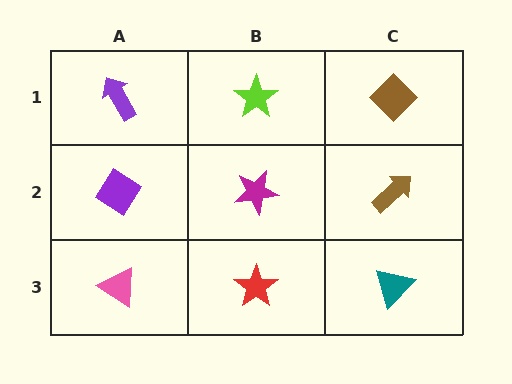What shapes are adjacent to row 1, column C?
A brown arrow (row 2, column C), a lime star (row 1, column B).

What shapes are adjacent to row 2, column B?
A lime star (row 1, column B), a red star (row 3, column B), a purple diamond (row 2, column A), a brown arrow (row 2, column C).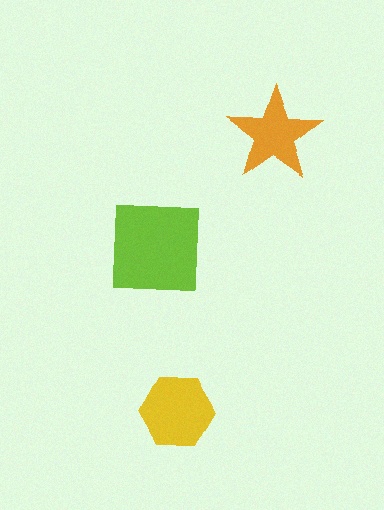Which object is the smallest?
The orange star.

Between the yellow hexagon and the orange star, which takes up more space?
The yellow hexagon.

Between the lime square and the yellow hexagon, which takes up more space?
The lime square.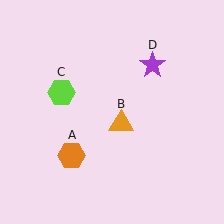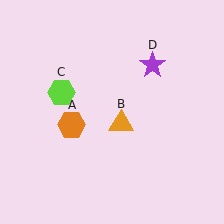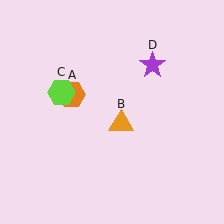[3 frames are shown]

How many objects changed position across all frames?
1 object changed position: orange hexagon (object A).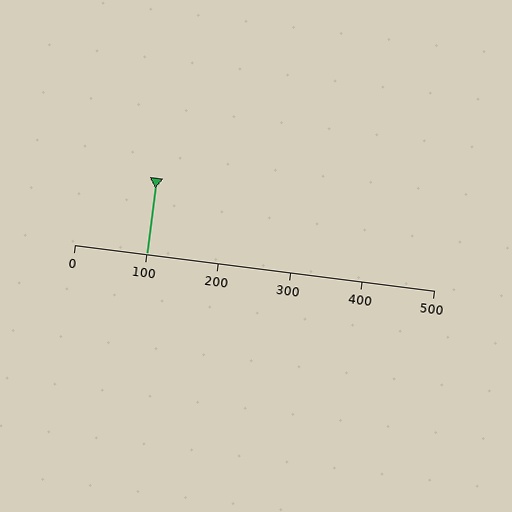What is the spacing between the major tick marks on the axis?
The major ticks are spaced 100 apart.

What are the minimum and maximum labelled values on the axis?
The axis runs from 0 to 500.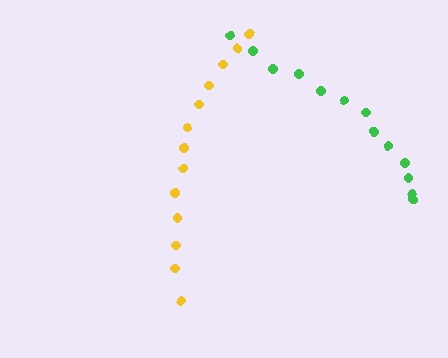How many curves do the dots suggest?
There are 2 distinct paths.